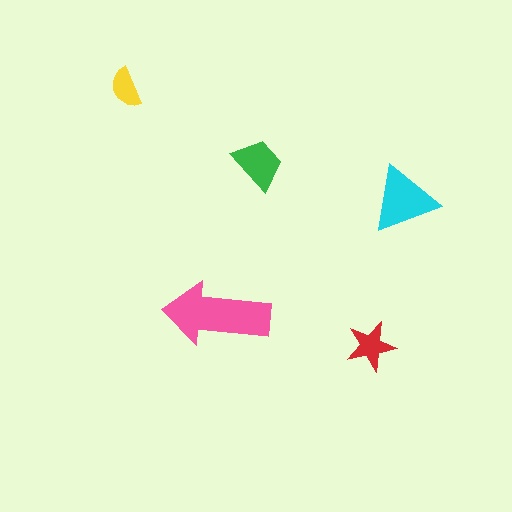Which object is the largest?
The pink arrow.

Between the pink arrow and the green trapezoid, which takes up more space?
The pink arrow.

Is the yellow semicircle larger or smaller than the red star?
Smaller.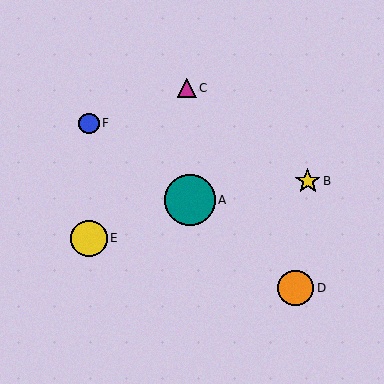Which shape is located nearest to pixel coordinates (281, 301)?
The orange circle (labeled D) at (296, 288) is nearest to that location.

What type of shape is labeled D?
Shape D is an orange circle.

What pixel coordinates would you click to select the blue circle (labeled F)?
Click at (89, 123) to select the blue circle F.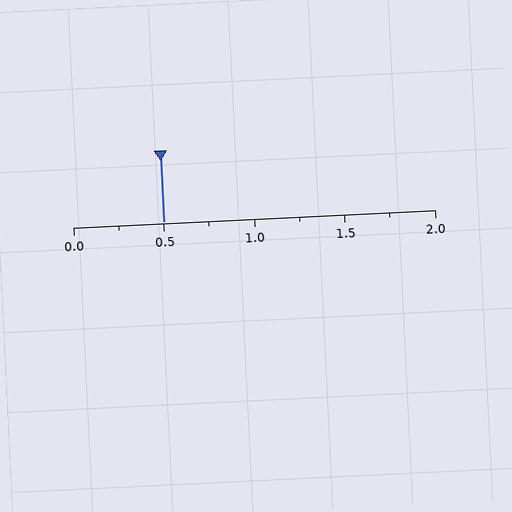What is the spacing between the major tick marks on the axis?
The major ticks are spaced 0.5 apart.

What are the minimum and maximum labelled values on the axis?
The axis runs from 0.0 to 2.0.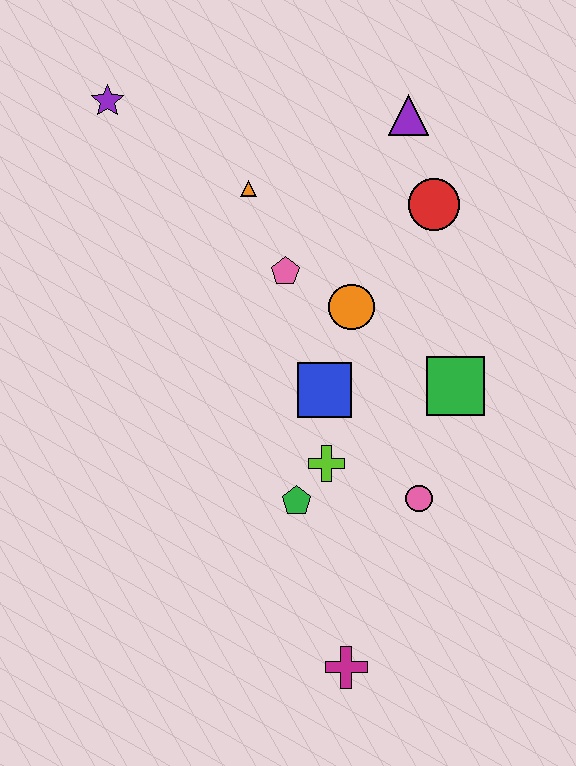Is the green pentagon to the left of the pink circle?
Yes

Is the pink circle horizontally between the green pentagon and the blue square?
No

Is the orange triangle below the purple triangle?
Yes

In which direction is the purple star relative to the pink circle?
The purple star is above the pink circle.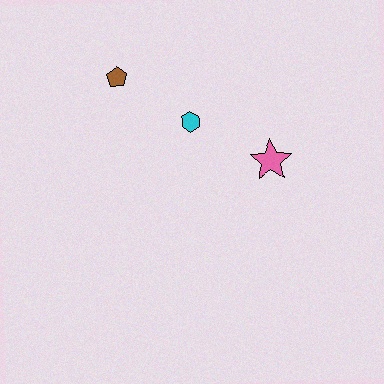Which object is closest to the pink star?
The cyan hexagon is closest to the pink star.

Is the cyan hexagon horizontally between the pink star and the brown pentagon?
Yes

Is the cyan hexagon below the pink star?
No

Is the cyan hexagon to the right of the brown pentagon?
Yes